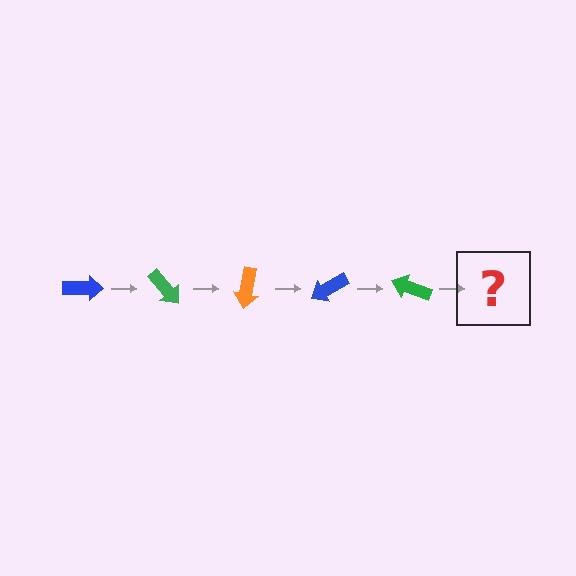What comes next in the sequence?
The next element should be an orange arrow, rotated 250 degrees from the start.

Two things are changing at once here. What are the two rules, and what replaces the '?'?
The two rules are that it rotates 50 degrees each step and the color cycles through blue, green, and orange. The '?' should be an orange arrow, rotated 250 degrees from the start.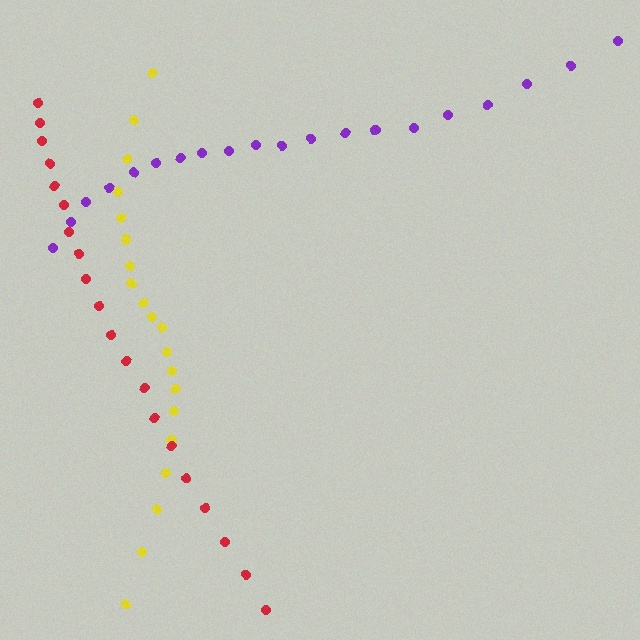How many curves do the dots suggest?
There are 3 distinct paths.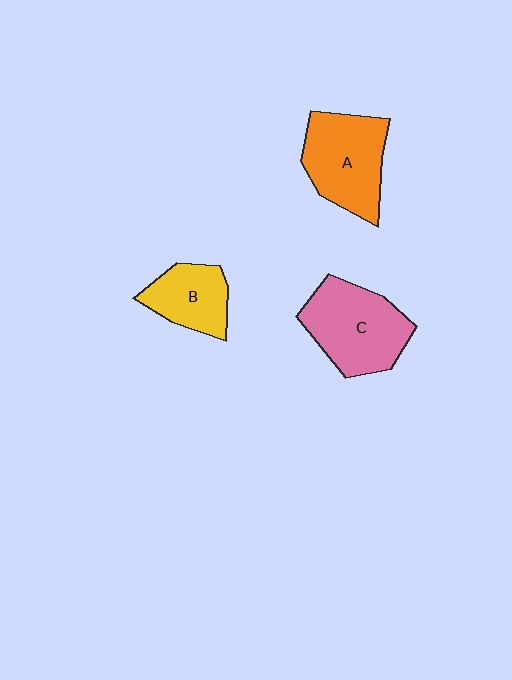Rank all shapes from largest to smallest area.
From largest to smallest: C (pink), A (orange), B (yellow).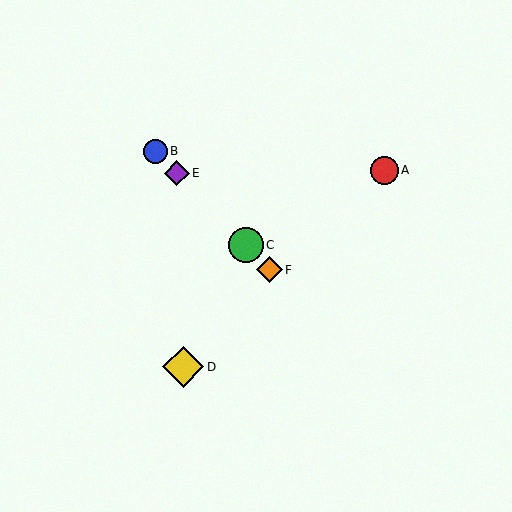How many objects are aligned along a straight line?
4 objects (B, C, E, F) are aligned along a straight line.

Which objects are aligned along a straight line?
Objects B, C, E, F are aligned along a straight line.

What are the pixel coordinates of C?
Object C is at (246, 245).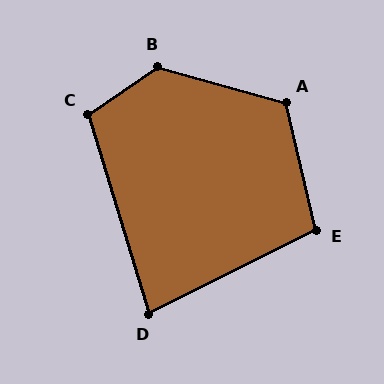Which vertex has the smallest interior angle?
D, at approximately 80 degrees.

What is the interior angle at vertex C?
Approximately 107 degrees (obtuse).